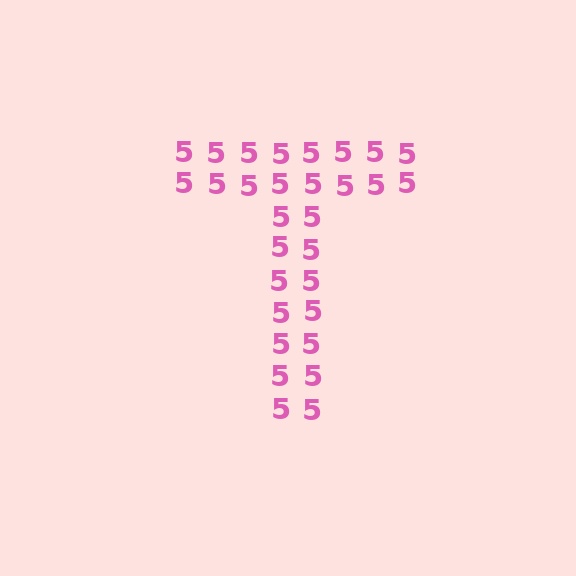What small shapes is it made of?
It is made of small digit 5's.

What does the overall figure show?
The overall figure shows the letter T.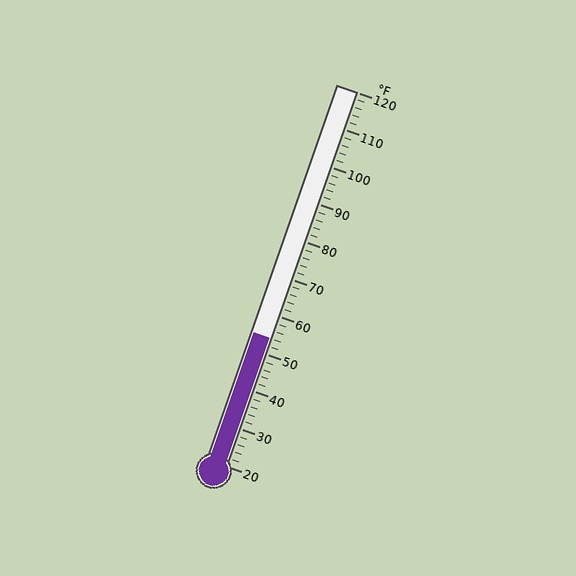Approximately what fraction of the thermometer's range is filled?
The thermometer is filled to approximately 35% of its range.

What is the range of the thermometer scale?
The thermometer scale ranges from 20°F to 120°F.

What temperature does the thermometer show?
The thermometer shows approximately 54°F.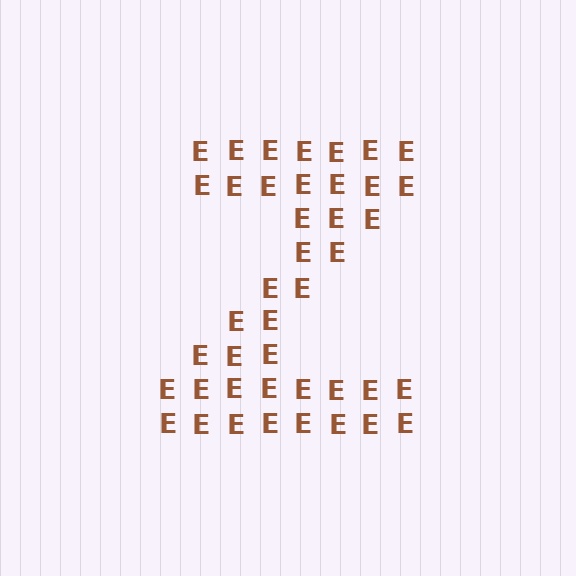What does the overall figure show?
The overall figure shows the letter Z.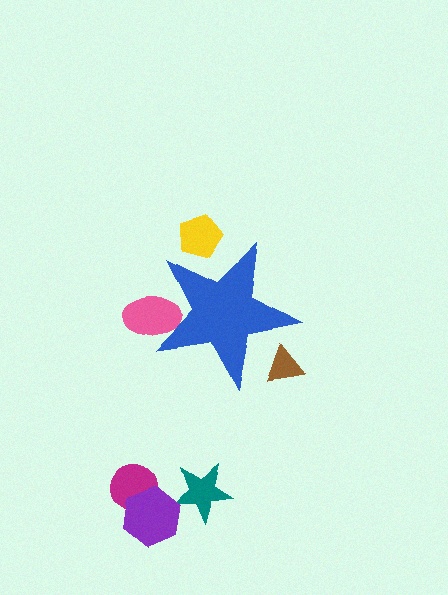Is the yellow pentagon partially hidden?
Yes, the yellow pentagon is partially hidden behind the blue star.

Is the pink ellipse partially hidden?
Yes, the pink ellipse is partially hidden behind the blue star.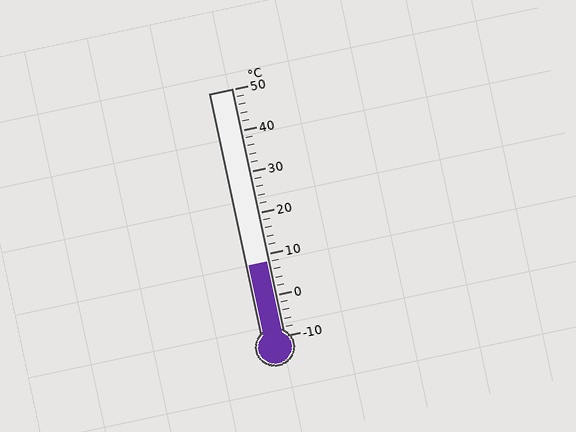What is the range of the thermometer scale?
The thermometer scale ranges from -10°C to 50°C.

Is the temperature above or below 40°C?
The temperature is below 40°C.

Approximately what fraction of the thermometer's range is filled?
The thermometer is filled to approximately 30% of its range.